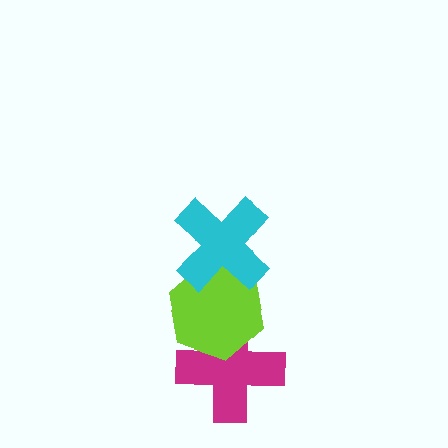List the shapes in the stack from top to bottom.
From top to bottom: the cyan cross, the lime hexagon, the magenta cross.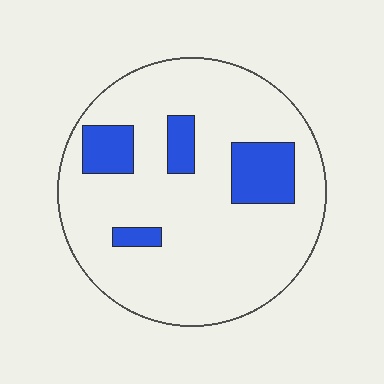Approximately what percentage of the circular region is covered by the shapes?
Approximately 15%.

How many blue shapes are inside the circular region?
4.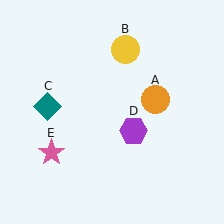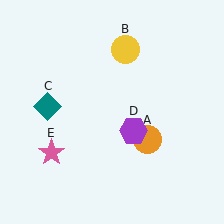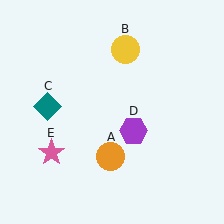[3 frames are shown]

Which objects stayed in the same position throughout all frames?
Yellow circle (object B) and teal diamond (object C) and purple hexagon (object D) and pink star (object E) remained stationary.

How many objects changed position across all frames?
1 object changed position: orange circle (object A).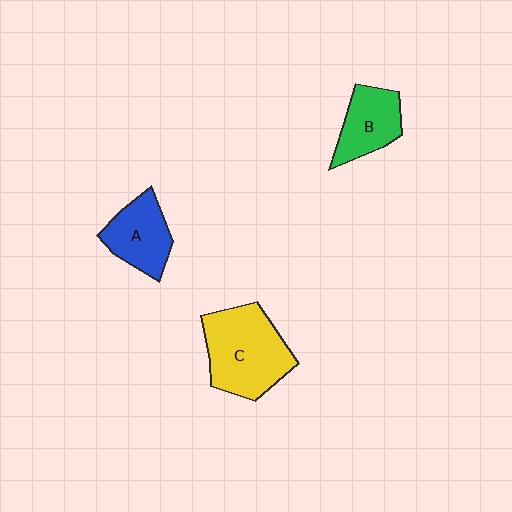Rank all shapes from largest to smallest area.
From largest to smallest: C (yellow), A (blue), B (green).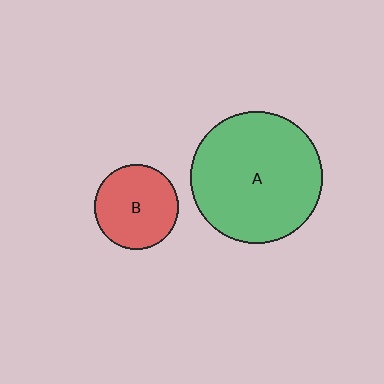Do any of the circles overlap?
No, none of the circles overlap.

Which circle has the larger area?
Circle A (green).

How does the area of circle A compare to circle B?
Approximately 2.5 times.